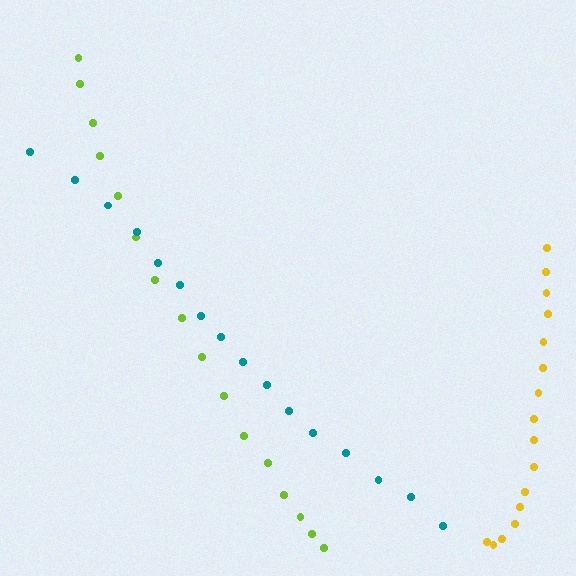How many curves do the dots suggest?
There are 3 distinct paths.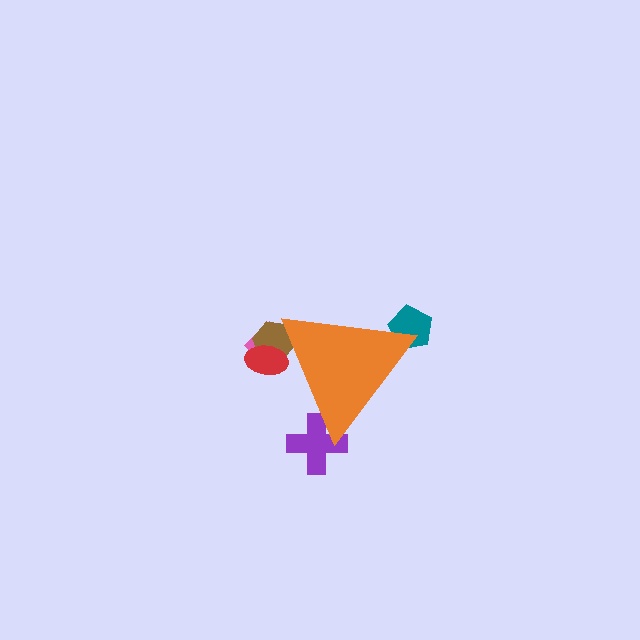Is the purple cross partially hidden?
Yes, the purple cross is partially hidden behind the orange triangle.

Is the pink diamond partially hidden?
Yes, the pink diamond is partially hidden behind the orange triangle.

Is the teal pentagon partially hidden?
Yes, the teal pentagon is partially hidden behind the orange triangle.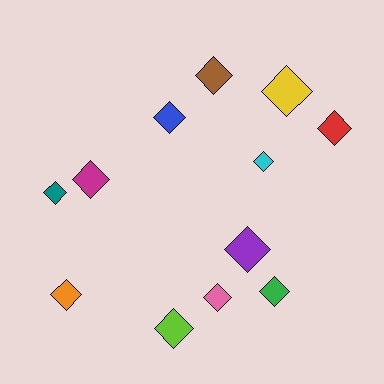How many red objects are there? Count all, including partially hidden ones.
There is 1 red object.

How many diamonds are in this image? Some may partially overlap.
There are 12 diamonds.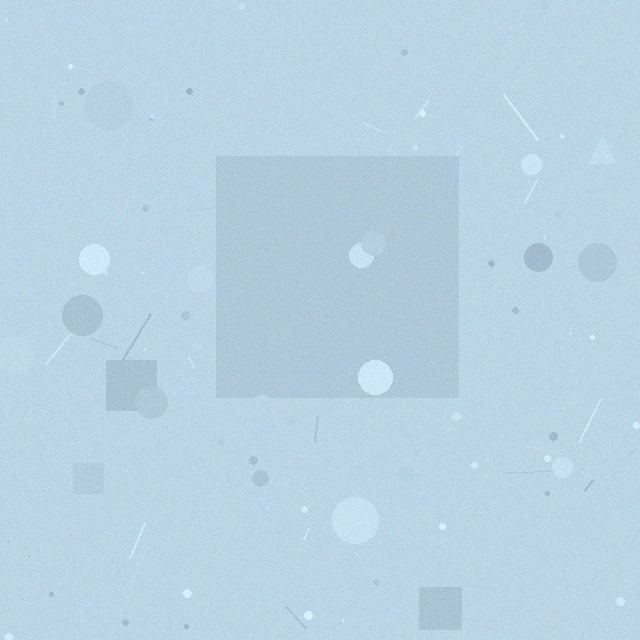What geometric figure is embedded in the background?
A square is embedded in the background.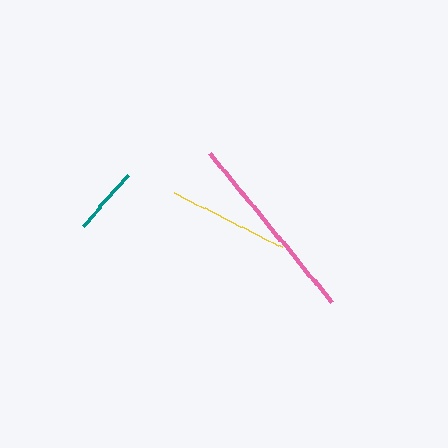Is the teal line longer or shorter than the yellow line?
The yellow line is longer than the teal line.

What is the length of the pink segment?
The pink segment is approximately 192 pixels long.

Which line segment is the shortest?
The teal line is the shortest at approximately 68 pixels.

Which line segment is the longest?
The pink line is the longest at approximately 192 pixels.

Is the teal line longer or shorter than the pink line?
The pink line is longer than the teal line.